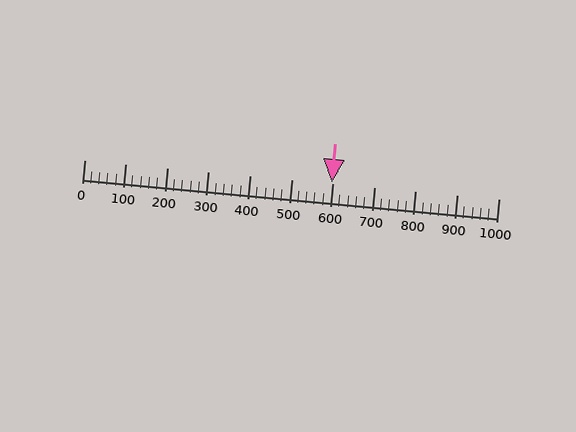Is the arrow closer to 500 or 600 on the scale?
The arrow is closer to 600.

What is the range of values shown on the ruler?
The ruler shows values from 0 to 1000.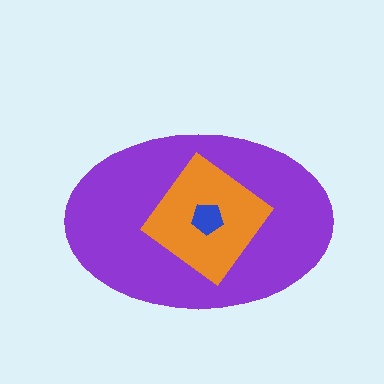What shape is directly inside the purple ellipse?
The orange diamond.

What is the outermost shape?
The purple ellipse.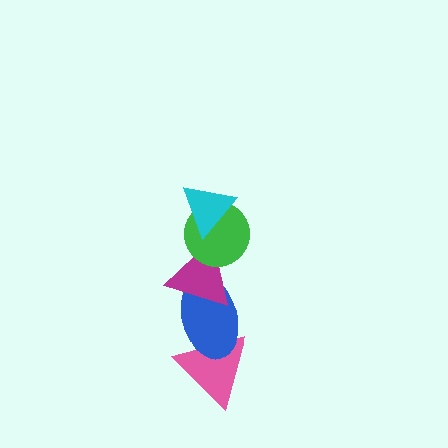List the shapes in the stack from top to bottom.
From top to bottom: the cyan triangle, the green circle, the magenta triangle, the blue ellipse, the pink triangle.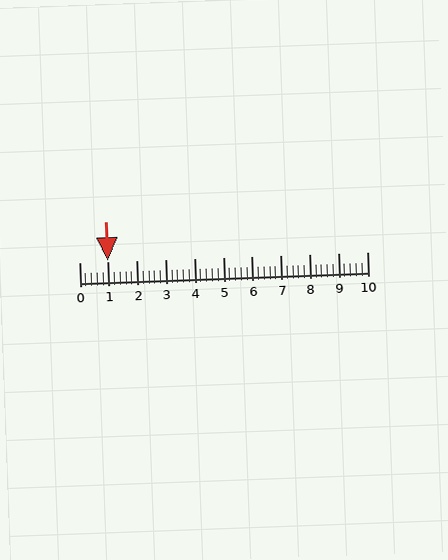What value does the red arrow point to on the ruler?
The red arrow points to approximately 1.0.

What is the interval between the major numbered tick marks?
The major tick marks are spaced 1 units apart.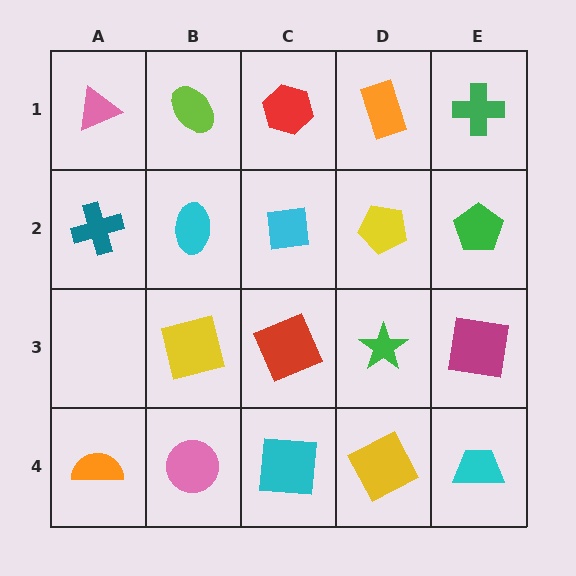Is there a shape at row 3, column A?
No, that cell is empty.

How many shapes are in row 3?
4 shapes.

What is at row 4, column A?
An orange semicircle.